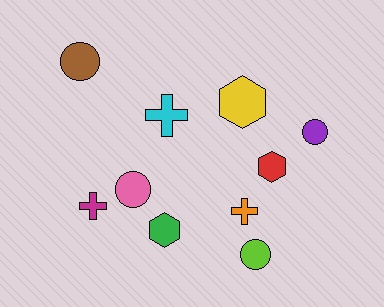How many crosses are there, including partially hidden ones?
There are 3 crosses.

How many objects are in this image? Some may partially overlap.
There are 10 objects.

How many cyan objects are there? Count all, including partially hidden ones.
There is 1 cyan object.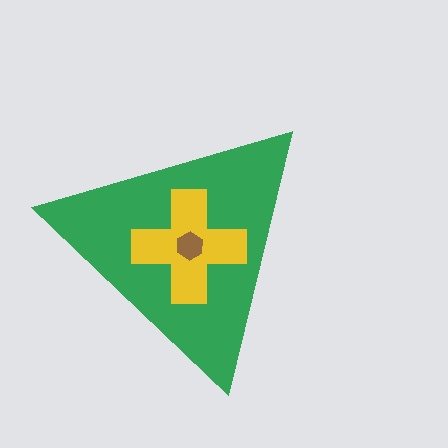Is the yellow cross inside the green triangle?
Yes.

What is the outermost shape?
The green triangle.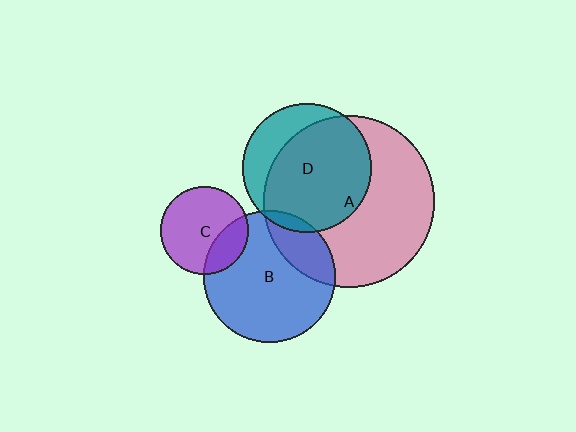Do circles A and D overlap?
Yes.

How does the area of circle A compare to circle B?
Approximately 1.7 times.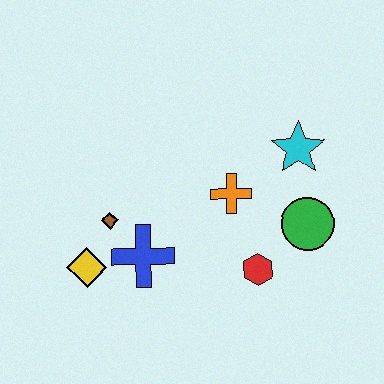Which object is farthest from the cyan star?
The yellow diamond is farthest from the cyan star.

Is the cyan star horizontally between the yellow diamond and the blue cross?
No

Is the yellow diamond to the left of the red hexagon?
Yes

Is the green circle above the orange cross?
No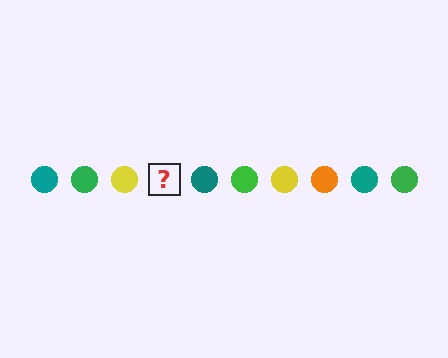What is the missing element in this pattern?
The missing element is an orange circle.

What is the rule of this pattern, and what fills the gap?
The rule is that the pattern cycles through teal, green, yellow, orange circles. The gap should be filled with an orange circle.